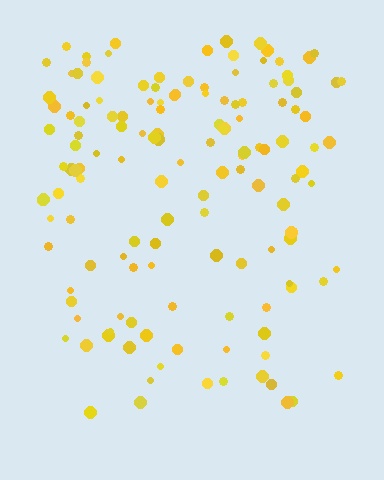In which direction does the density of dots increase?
From bottom to top, with the top side densest.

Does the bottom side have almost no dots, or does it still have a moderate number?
Still a moderate number, just noticeably fewer than the top.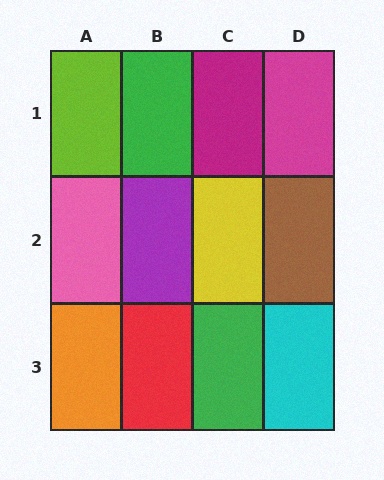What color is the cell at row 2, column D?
Brown.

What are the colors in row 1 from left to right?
Lime, green, magenta, magenta.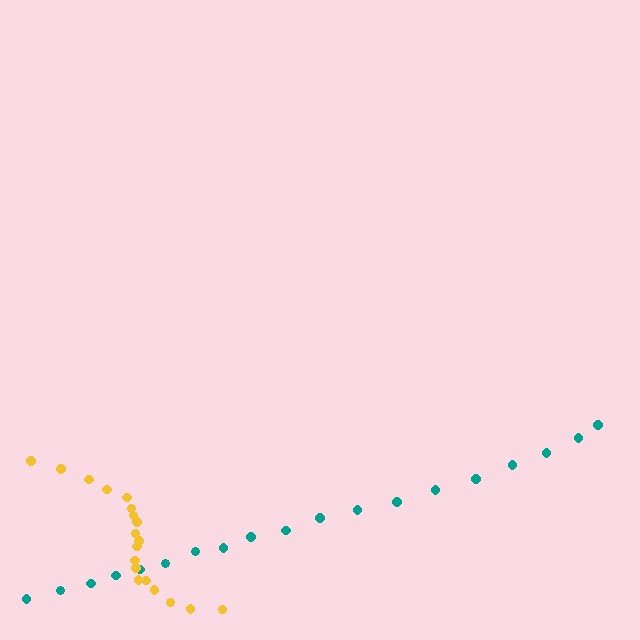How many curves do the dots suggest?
There are 2 distinct paths.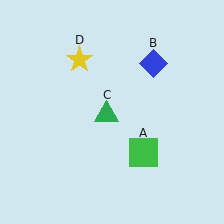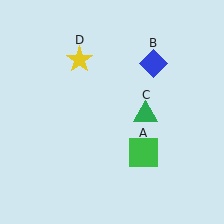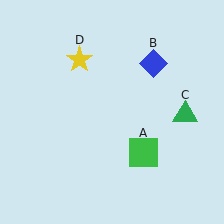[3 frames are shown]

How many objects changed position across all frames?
1 object changed position: green triangle (object C).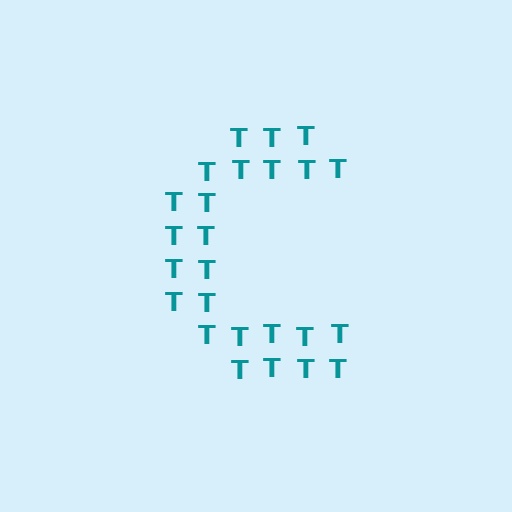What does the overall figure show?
The overall figure shows the letter C.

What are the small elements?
The small elements are letter T's.